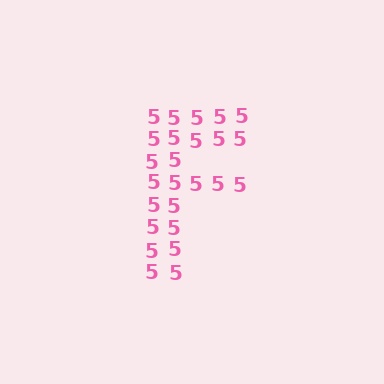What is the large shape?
The large shape is the letter F.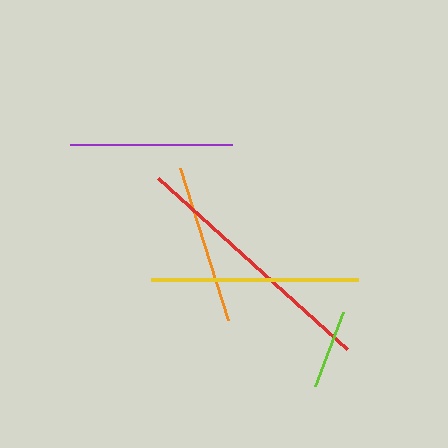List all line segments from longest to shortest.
From longest to shortest: red, yellow, purple, orange, lime.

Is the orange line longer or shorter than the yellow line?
The yellow line is longer than the orange line.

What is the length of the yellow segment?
The yellow segment is approximately 207 pixels long.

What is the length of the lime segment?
The lime segment is approximately 79 pixels long.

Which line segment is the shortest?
The lime line is the shortest at approximately 79 pixels.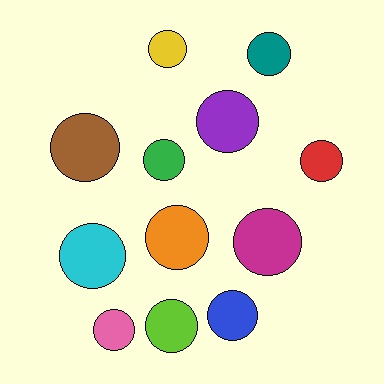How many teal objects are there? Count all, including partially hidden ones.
There is 1 teal object.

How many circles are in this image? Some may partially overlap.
There are 12 circles.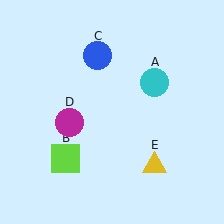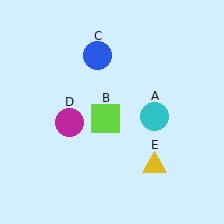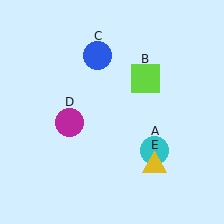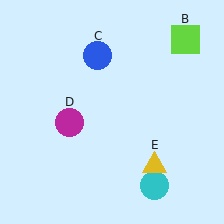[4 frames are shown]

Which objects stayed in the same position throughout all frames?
Blue circle (object C) and magenta circle (object D) and yellow triangle (object E) remained stationary.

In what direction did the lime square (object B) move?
The lime square (object B) moved up and to the right.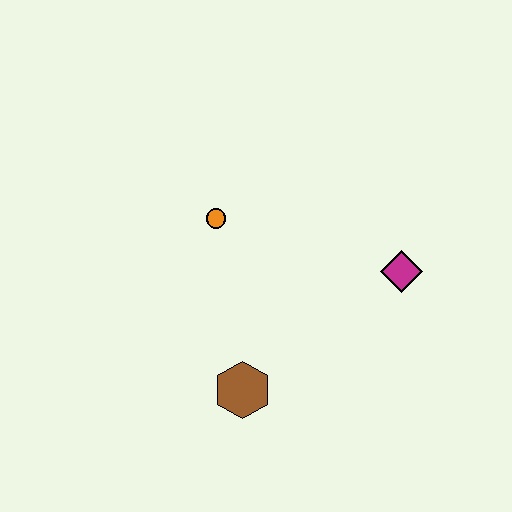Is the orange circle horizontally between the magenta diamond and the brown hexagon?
No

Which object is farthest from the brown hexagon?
The magenta diamond is farthest from the brown hexagon.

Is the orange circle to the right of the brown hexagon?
No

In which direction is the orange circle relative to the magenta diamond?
The orange circle is to the left of the magenta diamond.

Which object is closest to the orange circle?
The brown hexagon is closest to the orange circle.